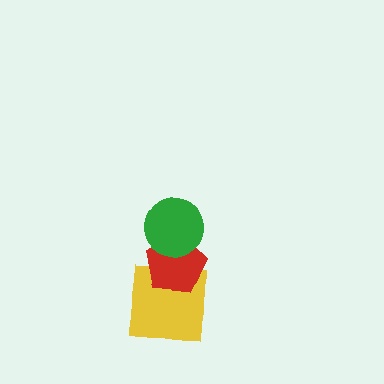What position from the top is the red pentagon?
The red pentagon is 2nd from the top.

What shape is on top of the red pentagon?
The green circle is on top of the red pentagon.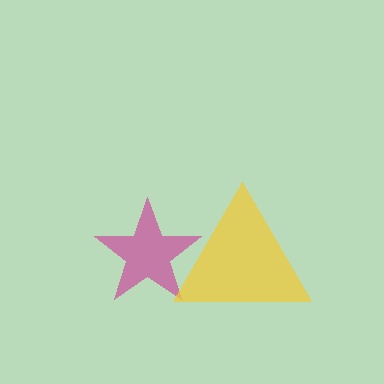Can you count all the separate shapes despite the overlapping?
Yes, there are 2 separate shapes.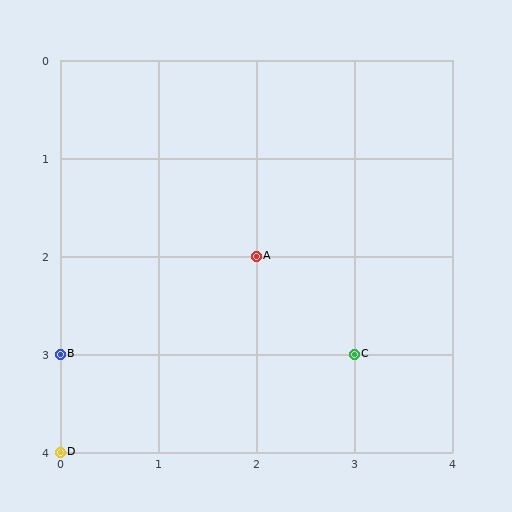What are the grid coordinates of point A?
Point A is at grid coordinates (2, 2).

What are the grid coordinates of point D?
Point D is at grid coordinates (0, 4).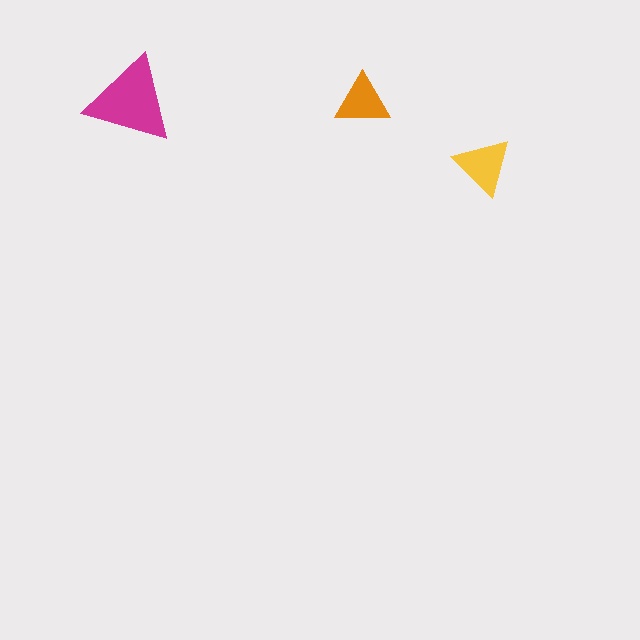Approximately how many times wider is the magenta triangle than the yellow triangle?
About 1.5 times wider.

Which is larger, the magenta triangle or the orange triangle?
The magenta one.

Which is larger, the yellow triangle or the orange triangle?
The yellow one.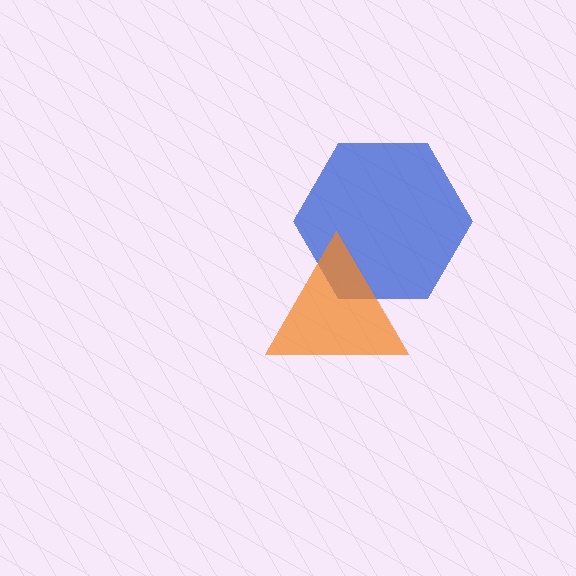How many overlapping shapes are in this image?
There are 2 overlapping shapes in the image.